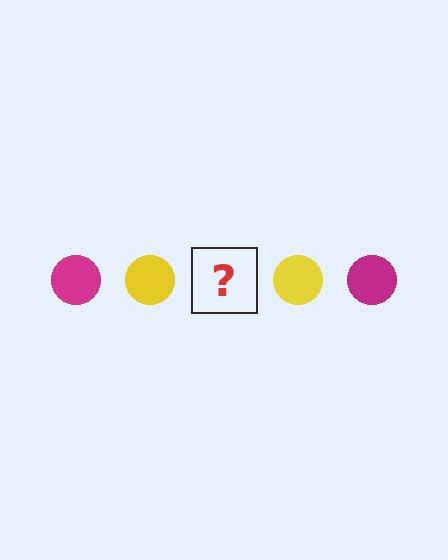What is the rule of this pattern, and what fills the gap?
The rule is that the pattern cycles through magenta, yellow circles. The gap should be filled with a magenta circle.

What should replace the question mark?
The question mark should be replaced with a magenta circle.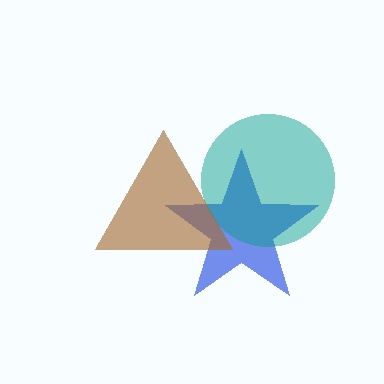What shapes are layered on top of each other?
The layered shapes are: a blue star, a teal circle, a brown triangle.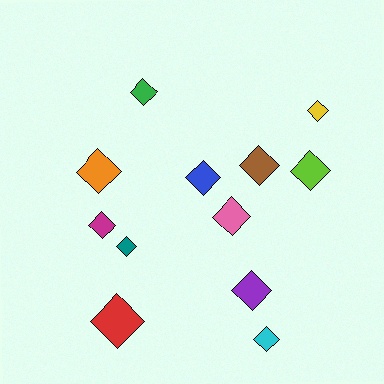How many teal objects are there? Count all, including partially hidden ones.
There is 1 teal object.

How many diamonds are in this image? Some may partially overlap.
There are 12 diamonds.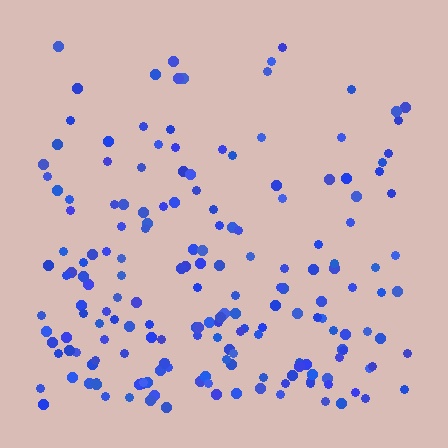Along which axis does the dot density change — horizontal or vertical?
Vertical.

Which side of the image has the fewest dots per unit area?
The top.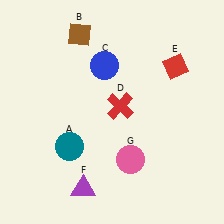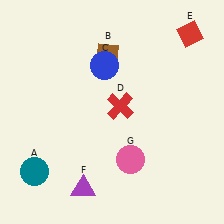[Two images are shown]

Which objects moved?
The objects that moved are: the teal circle (A), the brown diamond (B), the red diamond (E).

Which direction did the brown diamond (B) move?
The brown diamond (B) moved right.